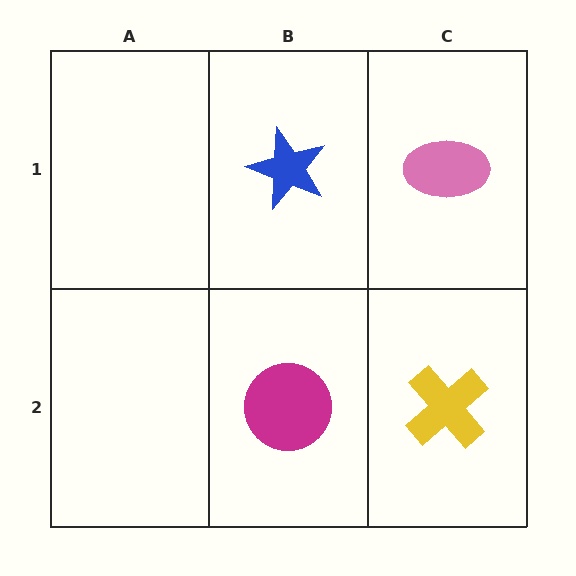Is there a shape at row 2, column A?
No, that cell is empty.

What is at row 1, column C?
A pink ellipse.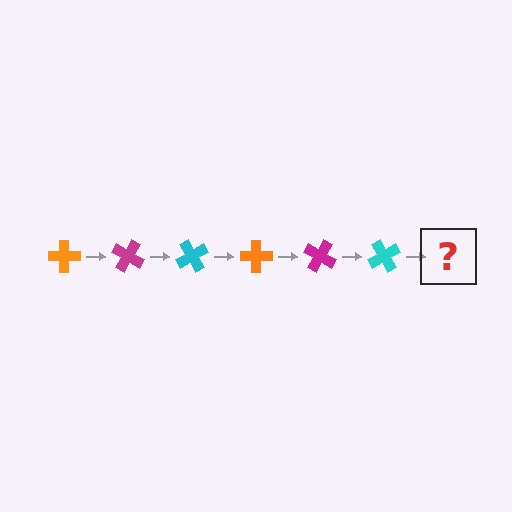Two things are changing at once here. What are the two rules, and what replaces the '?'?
The two rules are that it rotates 30 degrees each step and the color cycles through orange, magenta, and cyan. The '?' should be an orange cross, rotated 180 degrees from the start.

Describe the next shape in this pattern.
It should be an orange cross, rotated 180 degrees from the start.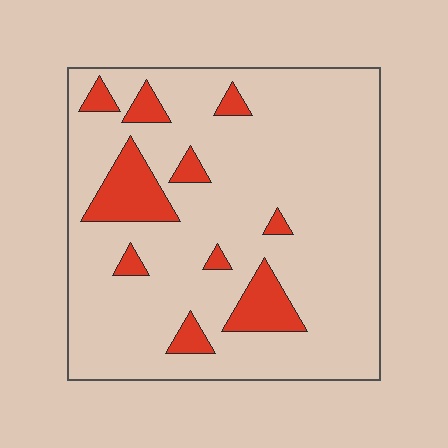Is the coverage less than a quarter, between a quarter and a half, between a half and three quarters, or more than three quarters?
Less than a quarter.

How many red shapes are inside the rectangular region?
10.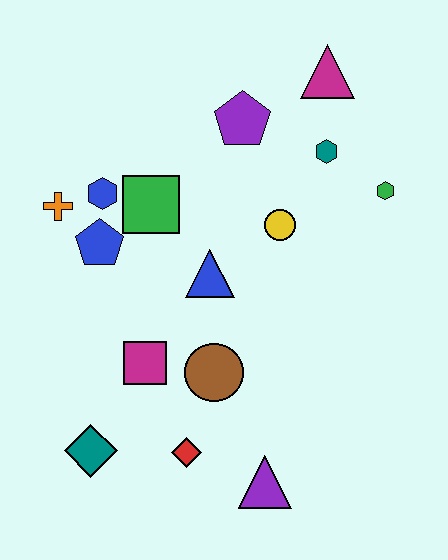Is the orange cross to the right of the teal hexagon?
No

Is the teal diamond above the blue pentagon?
No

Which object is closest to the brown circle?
The magenta square is closest to the brown circle.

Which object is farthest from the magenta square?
The magenta triangle is farthest from the magenta square.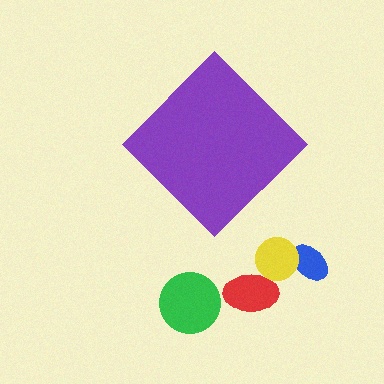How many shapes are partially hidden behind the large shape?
0 shapes are partially hidden.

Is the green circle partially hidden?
No, the green circle is fully visible.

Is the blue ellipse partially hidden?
No, the blue ellipse is fully visible.